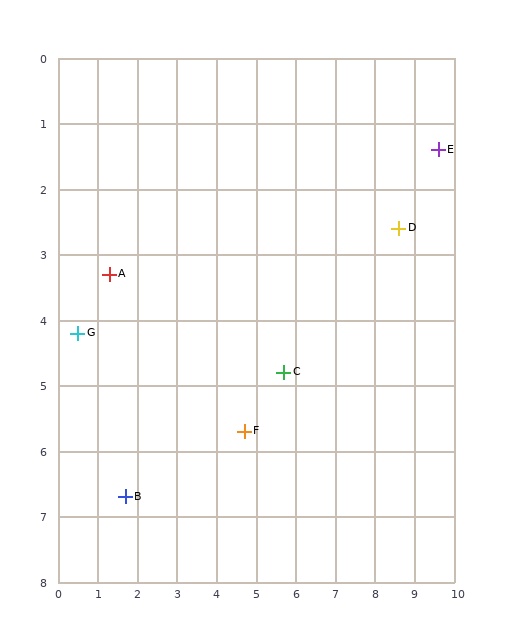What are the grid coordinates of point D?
Point D is at approximately (8.6, 2.6).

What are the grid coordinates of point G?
Point G is at approximately (0.5, 4.2).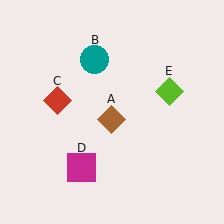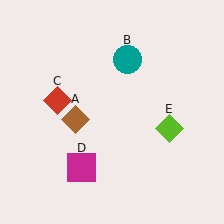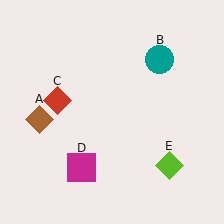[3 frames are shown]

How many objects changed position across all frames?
3 objects changed position: brown diamond (object A), teal circle (object B), lime diamond (object E).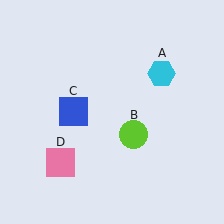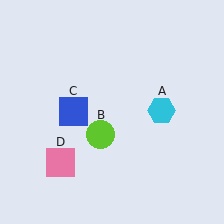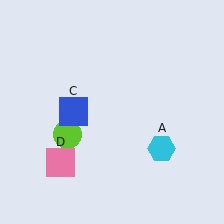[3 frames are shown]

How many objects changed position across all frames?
2 objects changed position: cyan hexagon (object A), lime circle (object B).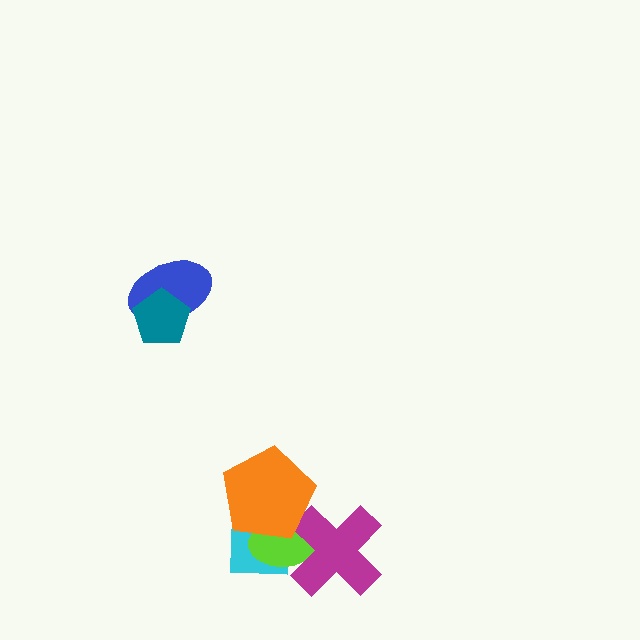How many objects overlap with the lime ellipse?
3 objects overlap with the lime ellipse.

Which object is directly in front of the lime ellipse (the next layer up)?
The magenta cross is directly in front of the lime ellipse.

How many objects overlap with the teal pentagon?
1 object overlaps with the teal pentagon.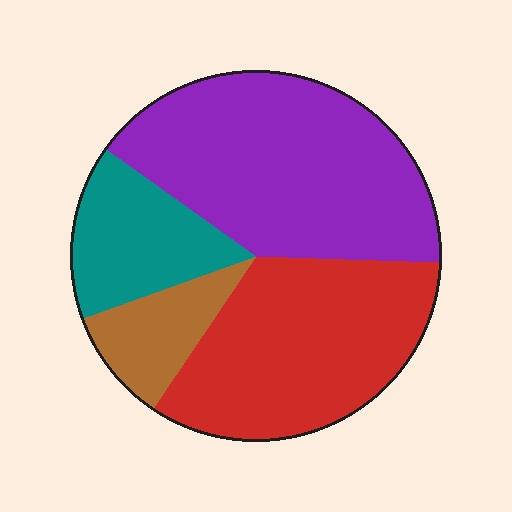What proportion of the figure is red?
Red covers around 35% of the figure.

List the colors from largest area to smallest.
From largest to smallest: purple, red, teal, brown.